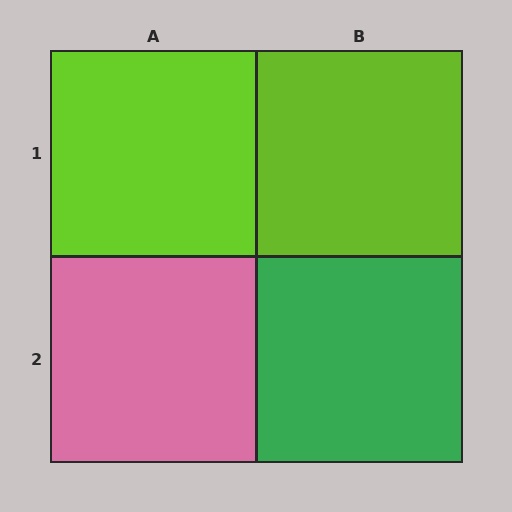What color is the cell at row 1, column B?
Lime.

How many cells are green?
1 cell is green.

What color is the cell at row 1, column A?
Lime.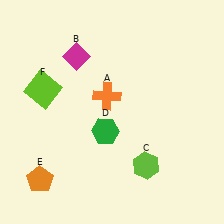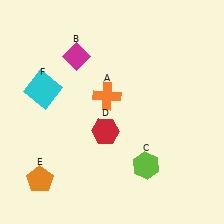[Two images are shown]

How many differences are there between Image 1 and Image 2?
There are 2 differences between the two images.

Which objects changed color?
D changed from green to red. F changed from lime to cyan.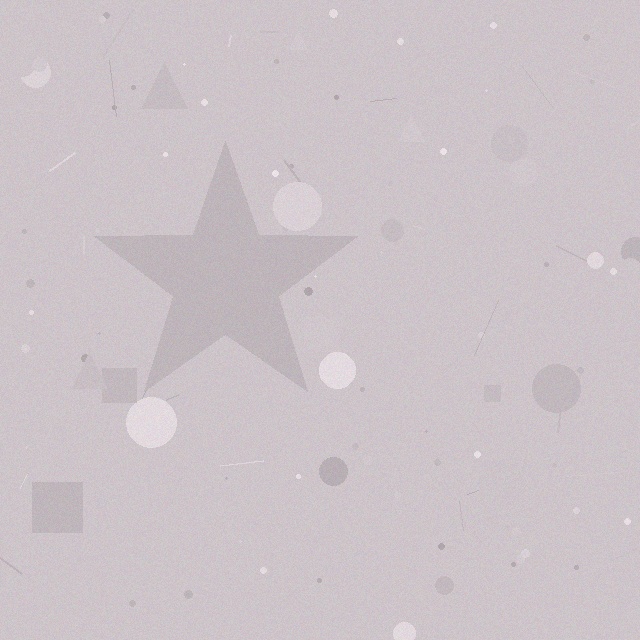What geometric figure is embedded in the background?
A star is embedded in the background.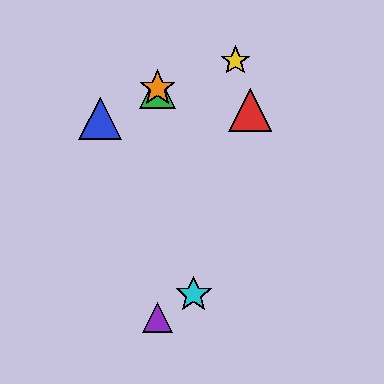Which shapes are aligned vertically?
The green triangle, the purple triangle, the orange star are aligned vertically.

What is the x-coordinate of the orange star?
The orange star is at x≈158.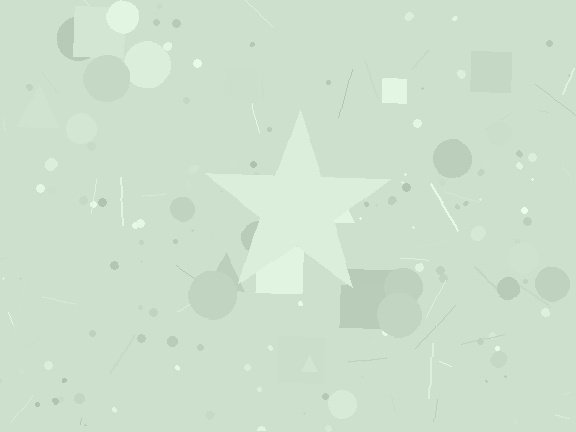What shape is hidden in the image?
A star is hidden in the image.